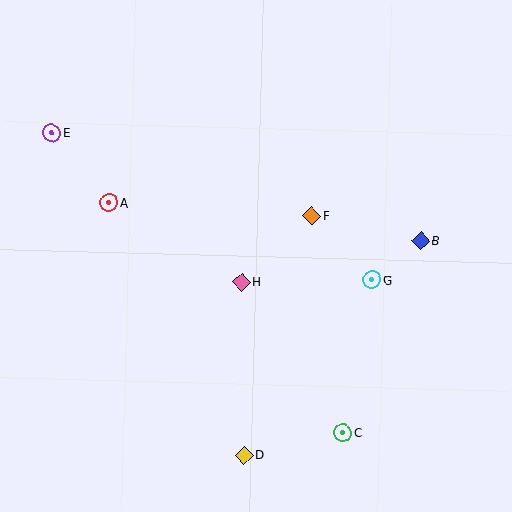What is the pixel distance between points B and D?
The distance between B and D is 278 pixels.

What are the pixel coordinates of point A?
Point A is at (109, 203).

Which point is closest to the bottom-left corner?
Point D is closest to the bottom-left corner.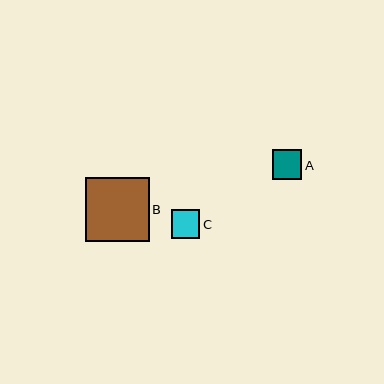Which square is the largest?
Square B is the largest with a size of approximately 64 pixels.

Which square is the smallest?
Square C is the smallest with a size of approximately 28 pixels.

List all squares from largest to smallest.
From largest to smallest: B, A, C.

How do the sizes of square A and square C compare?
Square A and square C are approximately the same size.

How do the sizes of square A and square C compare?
Square A and square C are approximately the same size.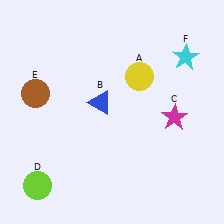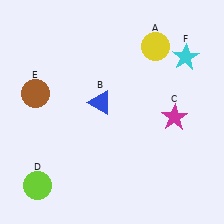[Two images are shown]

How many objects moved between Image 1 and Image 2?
1 object moved between the two images.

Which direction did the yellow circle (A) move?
The yellow circle (A) moved up.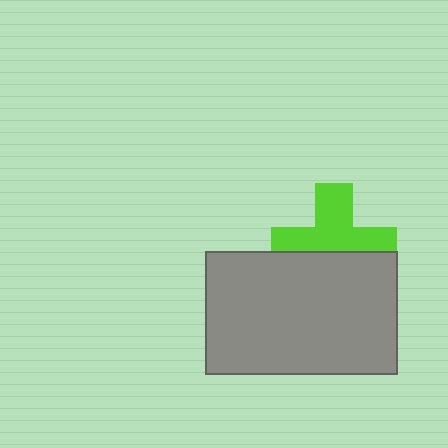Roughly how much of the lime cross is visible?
About half of it is visible (roughly 58%).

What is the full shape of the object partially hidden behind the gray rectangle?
The partially hidden object is a lime cross.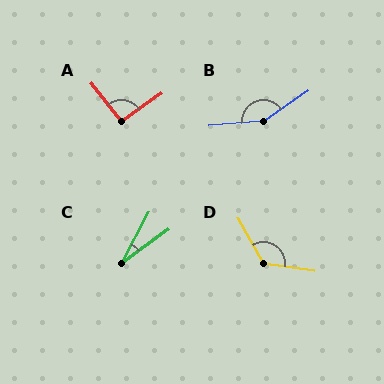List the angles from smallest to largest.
C (26°), A (94°), D (128°), B (150°).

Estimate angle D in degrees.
Approximately 128 degrees.